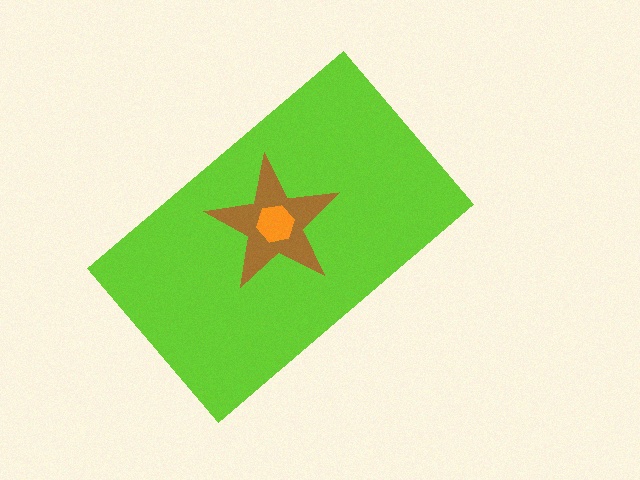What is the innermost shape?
The orange hexagon.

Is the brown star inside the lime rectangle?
Yes.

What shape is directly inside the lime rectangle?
The brown star.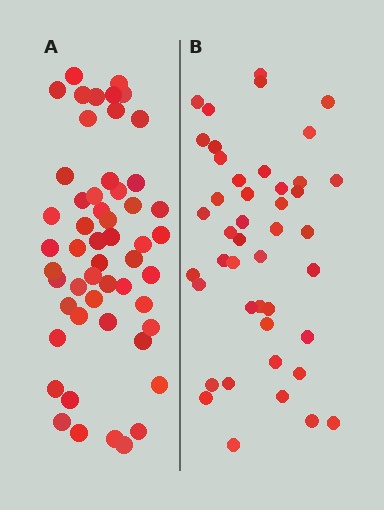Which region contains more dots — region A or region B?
Region A (the left region) has more dots.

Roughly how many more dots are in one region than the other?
Region A has roughly 8 or so more dots than region B.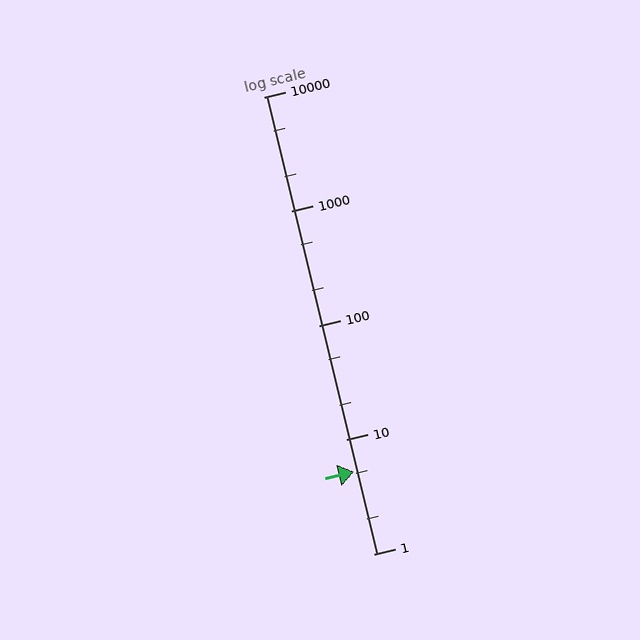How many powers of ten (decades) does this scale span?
The scale spans 4 decades, from 1 to 10000.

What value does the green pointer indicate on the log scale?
The pointer indicates approximately 5.2.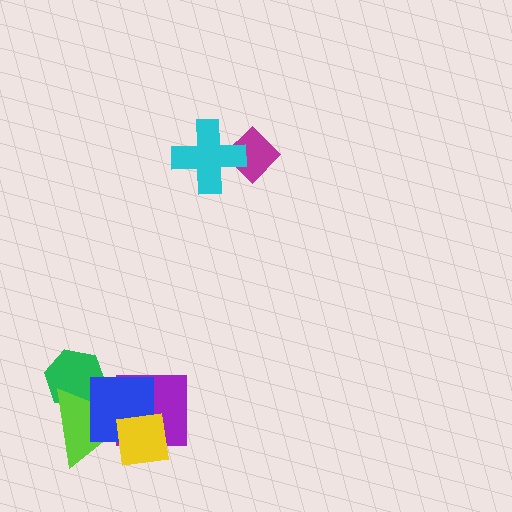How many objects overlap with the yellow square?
3 objects overlap with the yellow square.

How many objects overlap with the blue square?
4 objects overlap with the blue square.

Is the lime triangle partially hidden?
Yes, it is partially covered by another shape.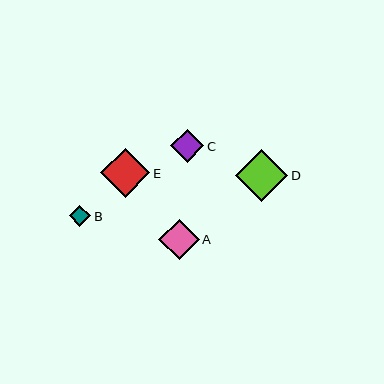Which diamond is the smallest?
Diamond B is the smallest with a size of approximately 21 pixels.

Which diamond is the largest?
Diamond D is the largest with a size of approximately 52 pixels.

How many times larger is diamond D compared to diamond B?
Diamond D is approximately 2.4 times the size of diamond B.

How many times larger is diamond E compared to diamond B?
Diamond E is approximately 2.3 times the size of diamond B.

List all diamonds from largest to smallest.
From largest to smallest: D, E, A, C, B.